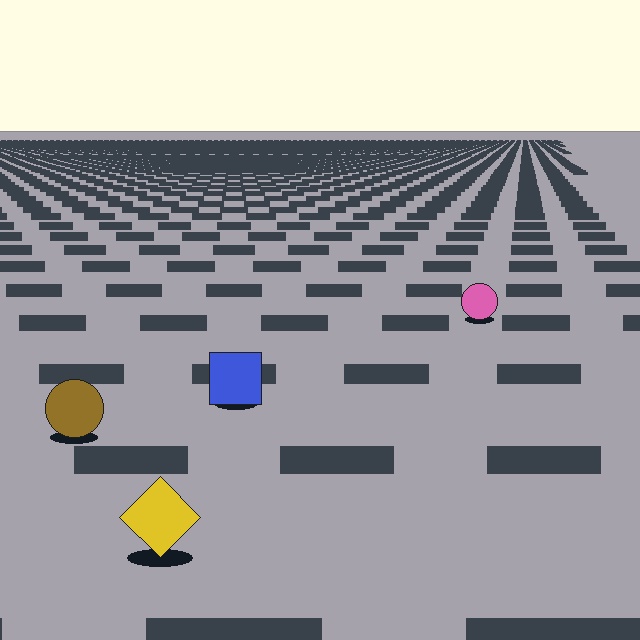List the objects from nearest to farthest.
From nearest to farthest: the yellow diamond, the brown circle, the blue square, the pink circle.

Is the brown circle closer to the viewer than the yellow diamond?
No. The yellow diamond is closer — you can tell from the texture gradient: the ground texture is coarser near it.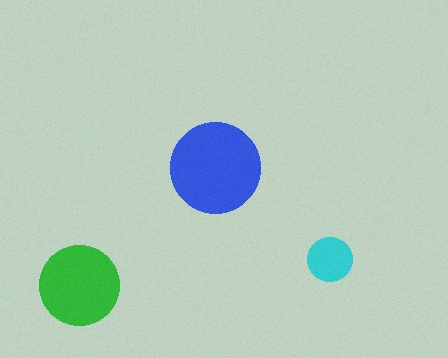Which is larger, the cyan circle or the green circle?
The green one.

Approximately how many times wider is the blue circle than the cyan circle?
About 2 times wider.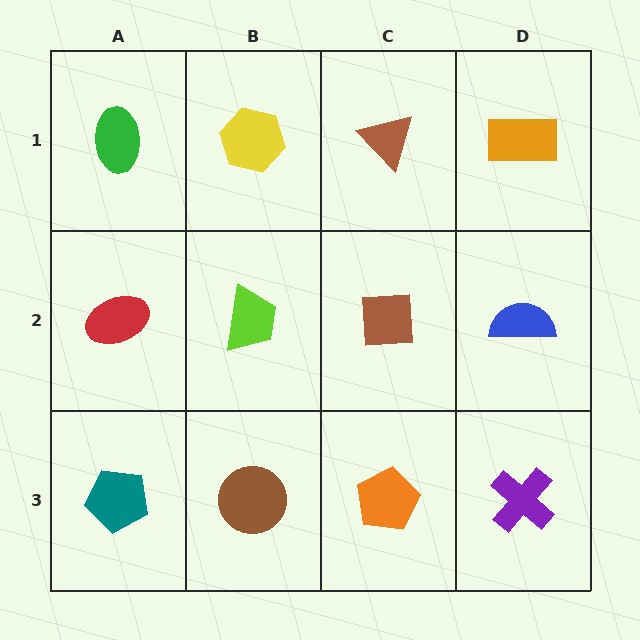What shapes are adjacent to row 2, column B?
A yellow hexagon (row 1, column B), a brown circle (row 3, column B), a red ellipse (row 2, column A), a brown square (row 2, column C).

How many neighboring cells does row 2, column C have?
4.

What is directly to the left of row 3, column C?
A brown circle.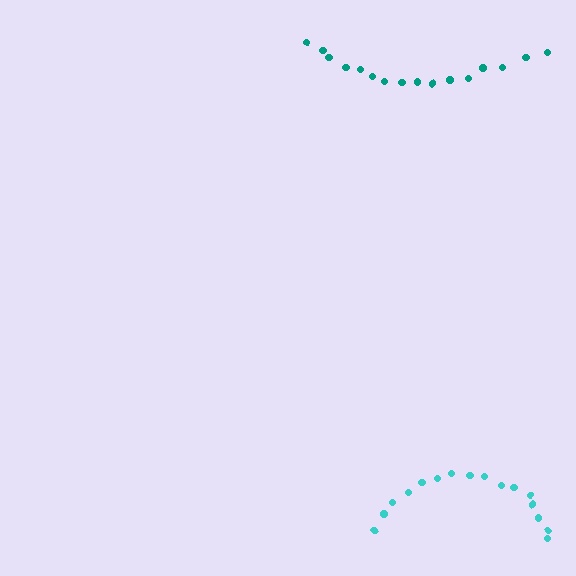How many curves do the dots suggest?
There are 2 distinct paths.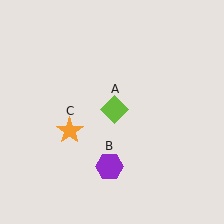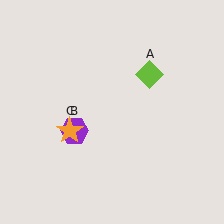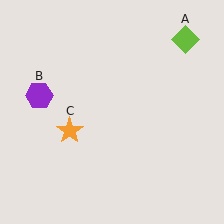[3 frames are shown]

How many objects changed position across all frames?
2 objects changed position: lime diamond (object A), purple hexagon (object B).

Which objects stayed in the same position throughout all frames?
Orange star (object C) remained stationary.